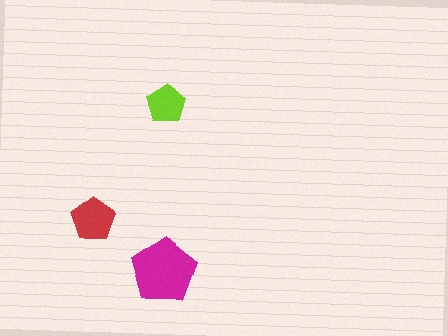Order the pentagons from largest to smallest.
the magenta one, the red one, the lime one.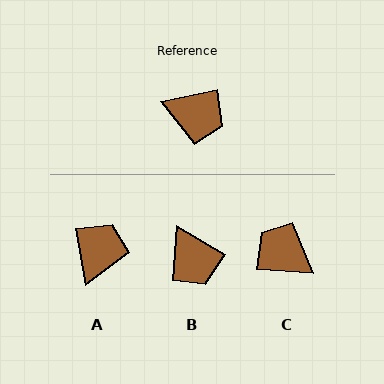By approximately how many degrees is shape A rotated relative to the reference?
Approximately 88 degrees counter-clockwise.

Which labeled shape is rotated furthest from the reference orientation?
C, about 164 degrees away.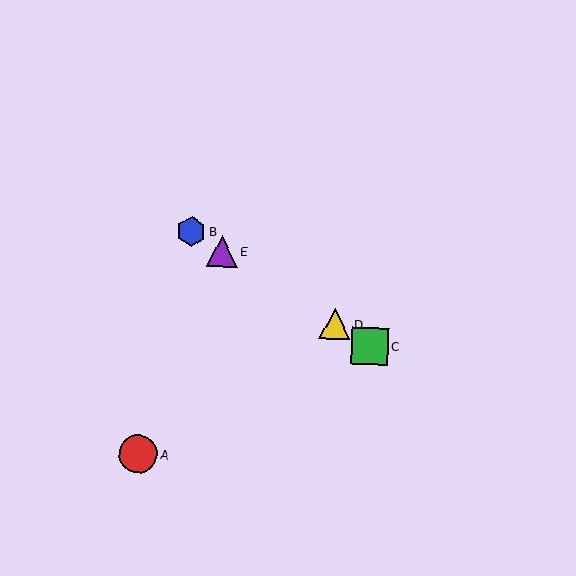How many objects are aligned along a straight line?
4 objects (B, C, D, E) are aligned along a straight line.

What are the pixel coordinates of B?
Object B is at (191, 232).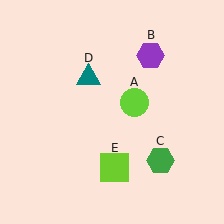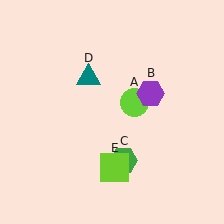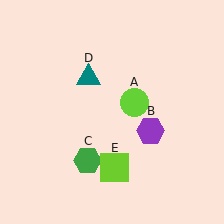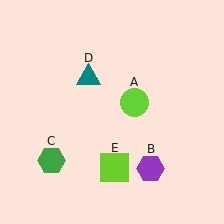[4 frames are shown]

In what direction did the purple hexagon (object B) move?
The purple hexagon (object B) moved down.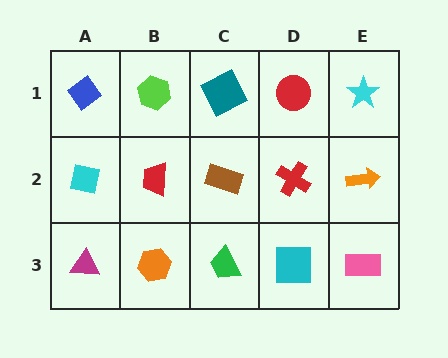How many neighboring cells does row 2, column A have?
3.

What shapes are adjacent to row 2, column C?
A teal square (row 1, column C), a green trapezoid (row 3, column C), a red trapezoid (row 2, column B), a red cross (row 2, column D).